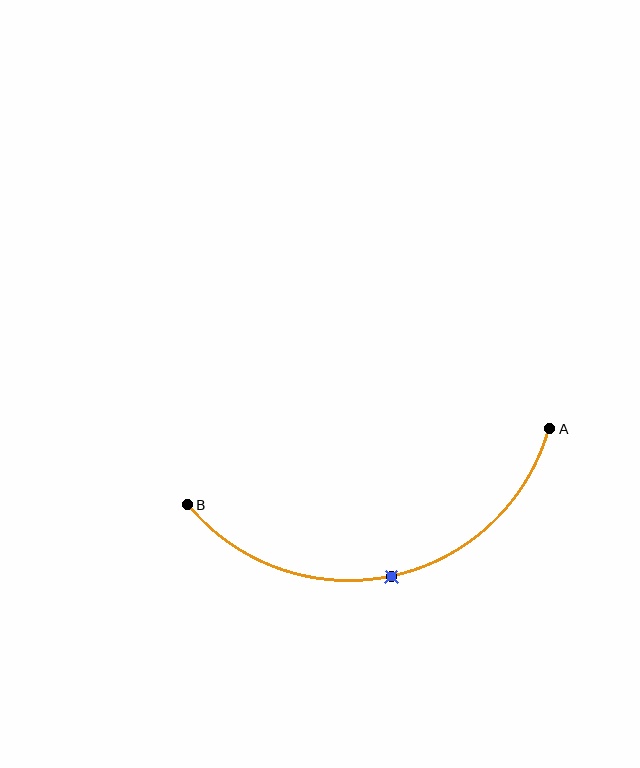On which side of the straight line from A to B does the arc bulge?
The arc bulges below the straight line connecting A and B.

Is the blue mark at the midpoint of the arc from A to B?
Yes. The blue mark lies on the arc at equal arc-length from both A and B — it is the arc midpoint.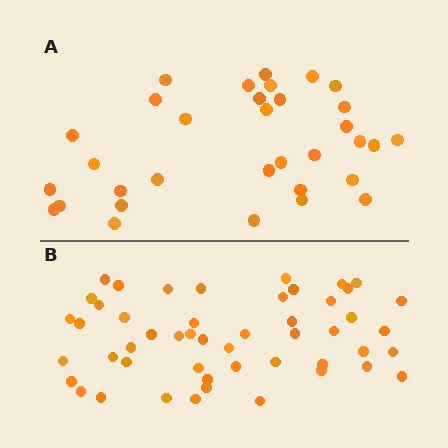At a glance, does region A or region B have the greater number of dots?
Region B (the bottom region) has more dots.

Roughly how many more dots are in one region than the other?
Region B has approximately 15 more dots than region A.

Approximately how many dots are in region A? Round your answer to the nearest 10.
About 30 dots. (The exact count is 33, which rounds to 30.)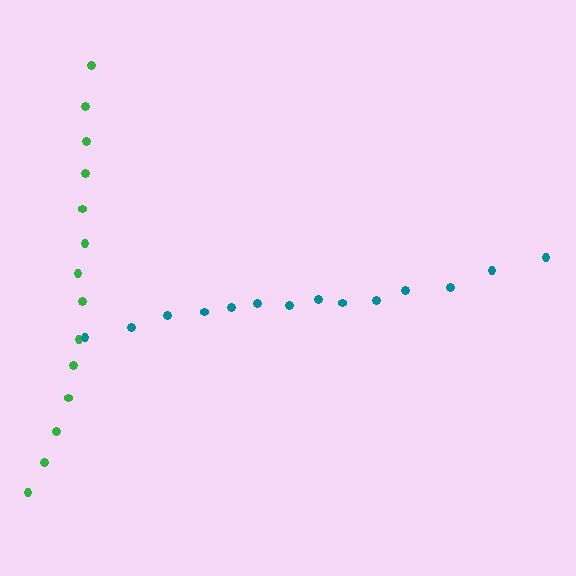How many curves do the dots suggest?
There are 2 distinct paths.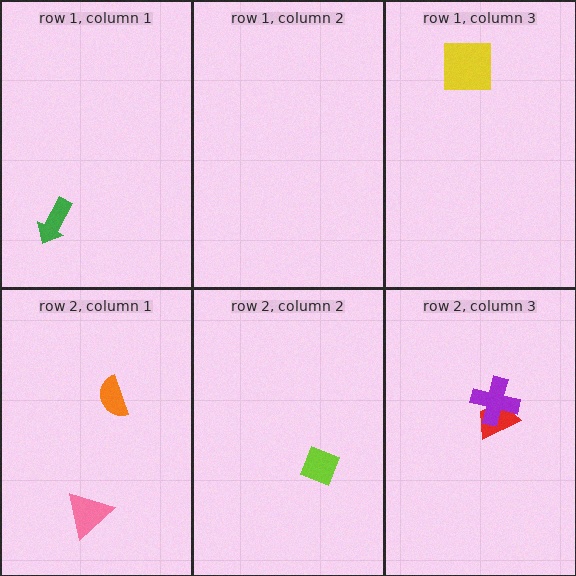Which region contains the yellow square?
The row 1, column 3 region.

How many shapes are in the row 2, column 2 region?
1.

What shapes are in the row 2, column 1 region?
The pink triangle, the orange semicircle.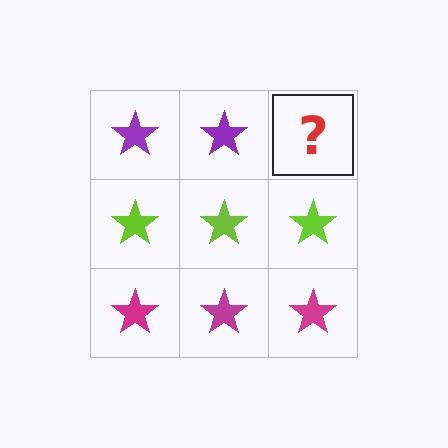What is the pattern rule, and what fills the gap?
The rule is that each row has a consistent color. The gap should be filled with a purple star.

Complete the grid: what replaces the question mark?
The question mark should be replaced with a purple star.